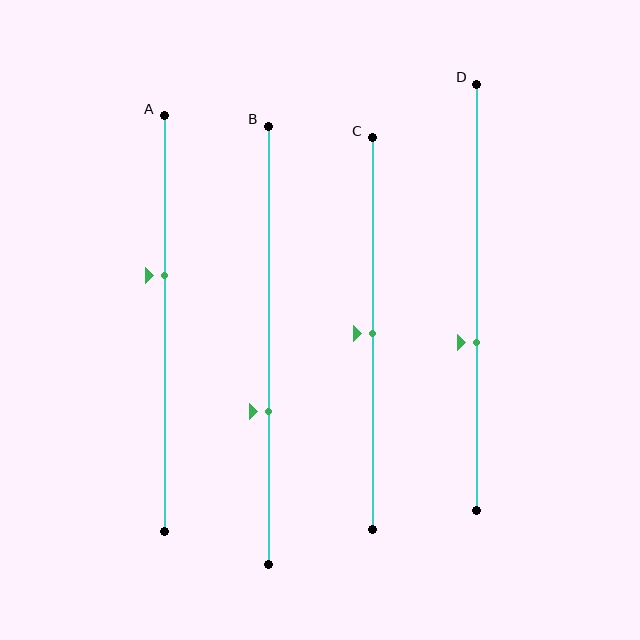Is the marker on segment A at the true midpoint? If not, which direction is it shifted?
No, the marker on segment A is shifted upward by about 12% of the segment length.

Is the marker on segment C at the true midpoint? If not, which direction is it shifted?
Yes, the marker on segment C is at the true midpoint.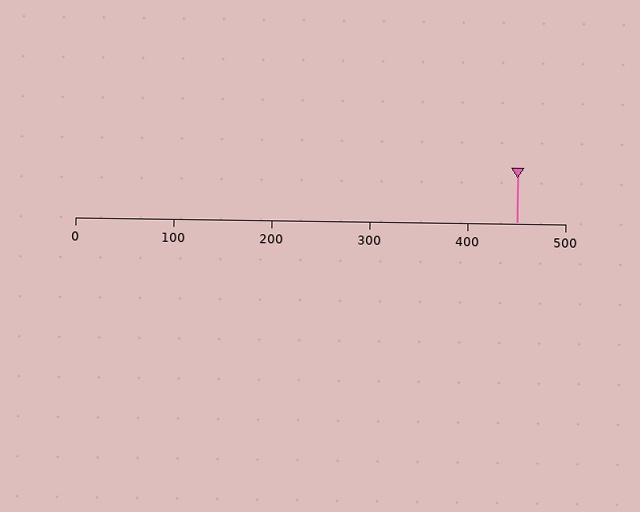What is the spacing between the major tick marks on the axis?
The major ticks are spaced 100 apart.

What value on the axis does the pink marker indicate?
The marker indicates approximately 450.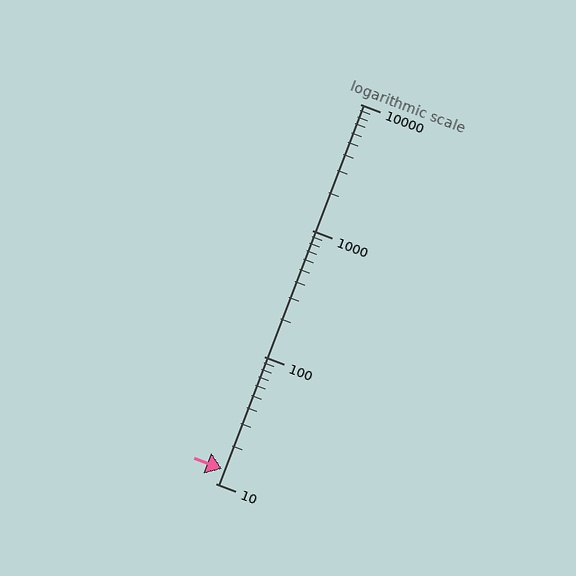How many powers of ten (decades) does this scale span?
The scale spans 3 decades, from 10 to 10000.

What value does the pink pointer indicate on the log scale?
The pointer indicates approximately 13.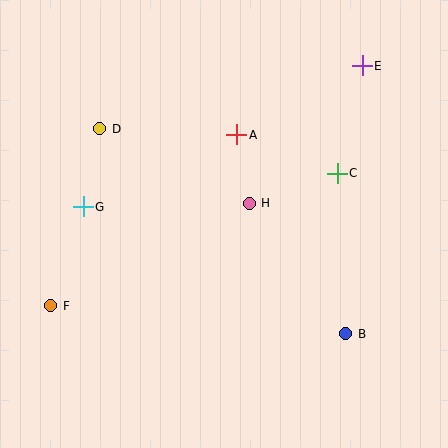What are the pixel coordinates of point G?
Point G is at (83, 207).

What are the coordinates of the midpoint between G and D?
The midpoint between G and D is at (91, 168).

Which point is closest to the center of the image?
Point H at (249, 203) is closest to the center.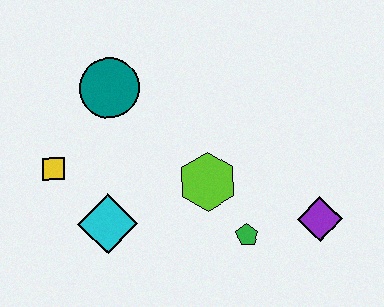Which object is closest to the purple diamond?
The green pentagon is closest to the purple diamond.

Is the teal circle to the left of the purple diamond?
Yes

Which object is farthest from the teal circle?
The purple diamond is farthest from the teal circle.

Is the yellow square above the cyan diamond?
Yes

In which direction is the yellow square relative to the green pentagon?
The yellow square is to the left of the green pentagon.